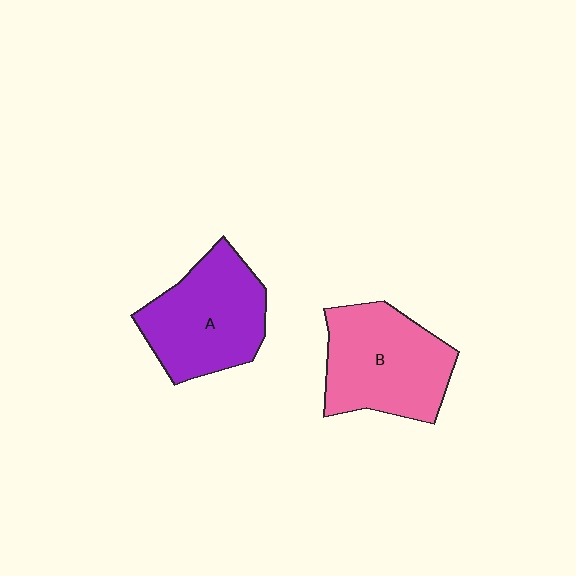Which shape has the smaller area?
Shape A (purple).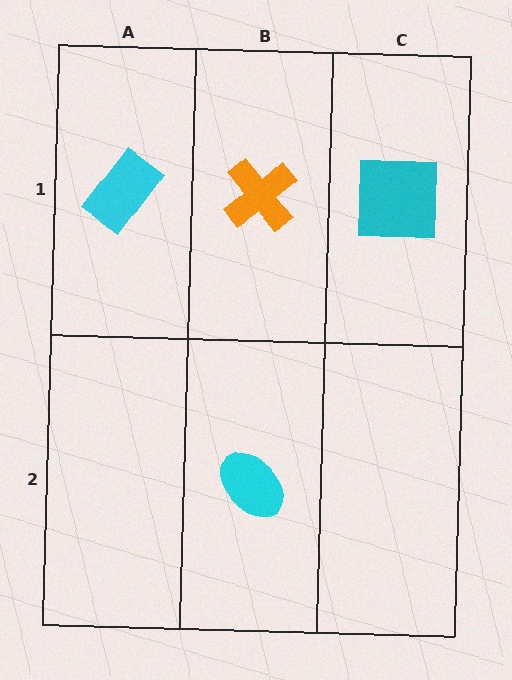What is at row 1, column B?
An orange cross.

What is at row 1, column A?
A cyan rectangle.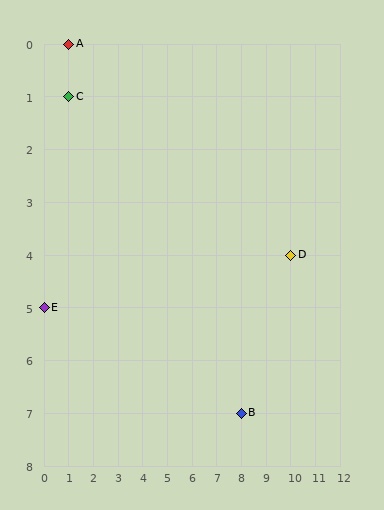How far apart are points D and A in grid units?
Points D and A are 9 columns and 4 rows apart (about 9.8 grid units diagonally).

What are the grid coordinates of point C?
Point C is at grid coordinates (1, 1).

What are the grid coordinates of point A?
Point A is at grid coordinates (1, 0).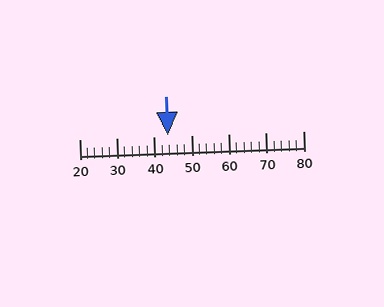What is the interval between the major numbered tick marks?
The major tick marks are spaced 10 units apart.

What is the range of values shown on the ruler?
The ruler shows values from 20 to 80.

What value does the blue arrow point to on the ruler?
The blue arrow points to approximately 44.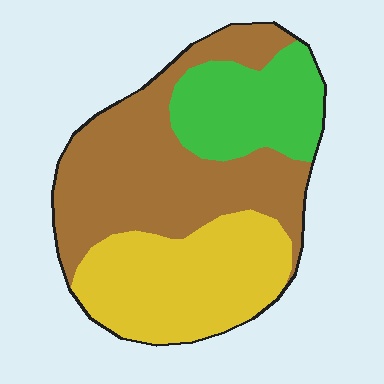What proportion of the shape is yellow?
Yellow takes up about one third (1/3) of the shape.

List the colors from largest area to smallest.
From largest to smallest: brown, yellow, green.